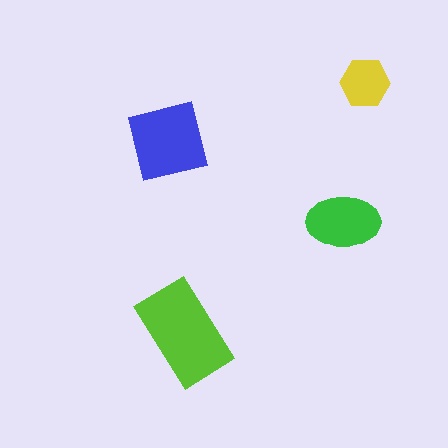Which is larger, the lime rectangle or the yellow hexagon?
The lime rectangle.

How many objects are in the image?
There are 4 objects in the image.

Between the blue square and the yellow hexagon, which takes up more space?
The blue square.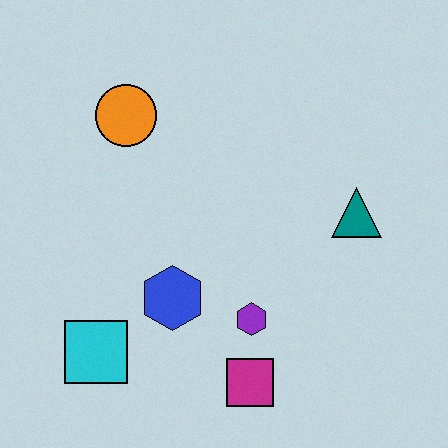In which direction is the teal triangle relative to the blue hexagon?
The teal triangle is to the right of the blue hexagon.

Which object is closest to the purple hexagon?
The magenta square is closest to the purple hexagon.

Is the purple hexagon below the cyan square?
No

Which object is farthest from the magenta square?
The orange circle is farthest from the magenta square.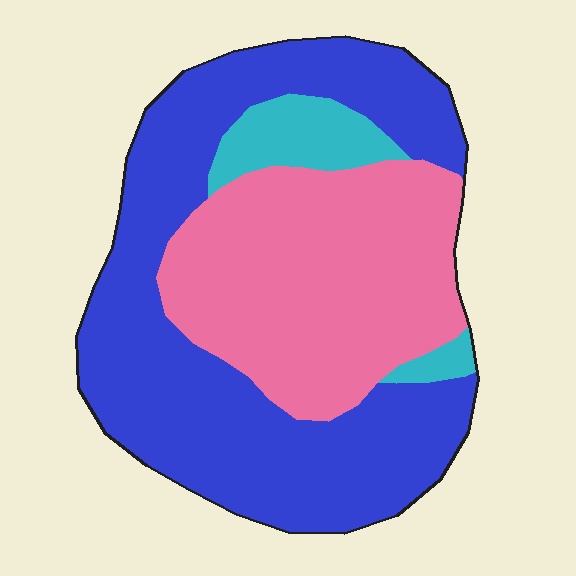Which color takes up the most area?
Blue, at roughly 55%.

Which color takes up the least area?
Cyan, at roughly 10%.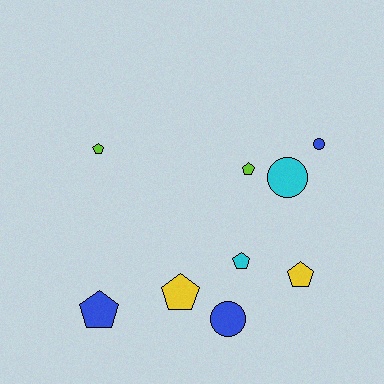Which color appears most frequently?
Blue, with 3 objects.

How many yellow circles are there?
There are no yellow circles.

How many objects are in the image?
There are 9 objects.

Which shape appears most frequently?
Pentagon, with 6 objects.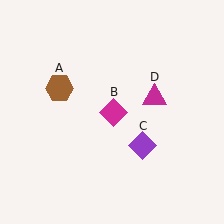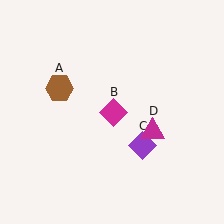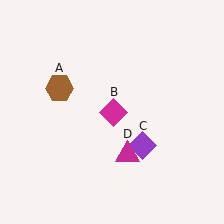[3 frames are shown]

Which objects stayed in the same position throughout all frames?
Brown hexagon (object A) and magenta diamond (object B) and purple diamond (object C) remained stationary.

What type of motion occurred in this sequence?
The magenta triangle (object D) rotated clockwise around the center of the scene.